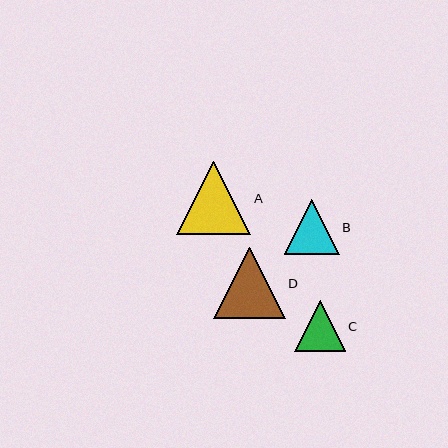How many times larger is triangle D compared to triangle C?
Triangle D is approximately 1.4 times the size of triangle C.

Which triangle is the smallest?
Triangle C is the smallest with a size of approximately 50 pixels.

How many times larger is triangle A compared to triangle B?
Triangle A is approximately 1.3 times the size of triangle B.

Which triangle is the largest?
Triangle A is the largest with a size of approximately 74 pixels.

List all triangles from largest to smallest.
From largest to smallest: A, D, B, C.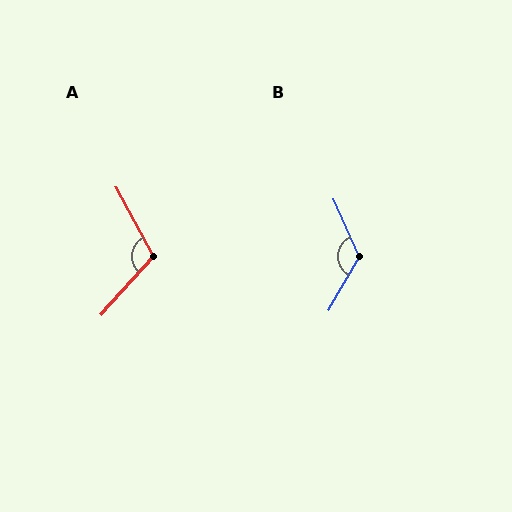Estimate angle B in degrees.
Approximately 127 degrees.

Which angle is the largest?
B, at approximately 127 degrees.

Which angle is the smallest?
A, at approximately 110 degrees.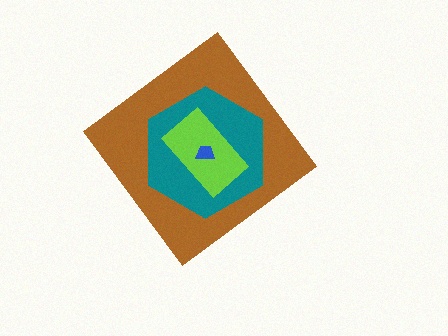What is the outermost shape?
The brown diamond.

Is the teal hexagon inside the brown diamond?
Yes.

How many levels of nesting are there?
4.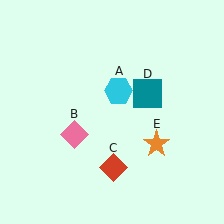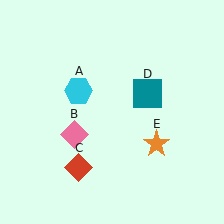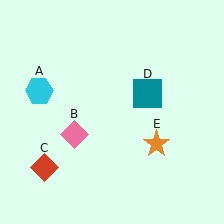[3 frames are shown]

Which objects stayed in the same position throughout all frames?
Pink diamond (object B) and teal square (object D) and orange star (object E) remained stationary.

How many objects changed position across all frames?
2 objects changed position: cyan hexagon (object A), red diamond (object C).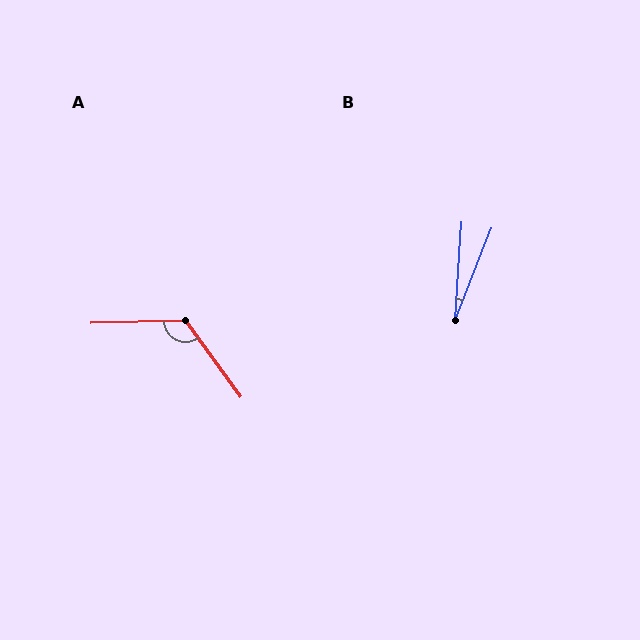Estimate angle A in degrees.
Approximately 124 degrees.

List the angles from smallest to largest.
B (18°), A (124°).